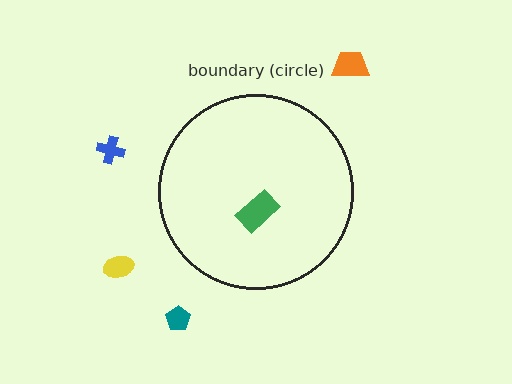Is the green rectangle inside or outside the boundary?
Inside.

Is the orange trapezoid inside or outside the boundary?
Outside.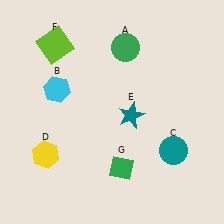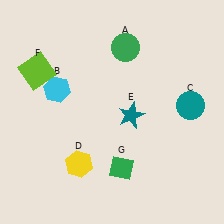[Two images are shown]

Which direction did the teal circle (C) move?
The teal circle (C) moved up.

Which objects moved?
The objects that moved are: the teal circle (C), the yellow hexagon (D), the lime square (F).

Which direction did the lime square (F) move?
The lime square (F) moved down.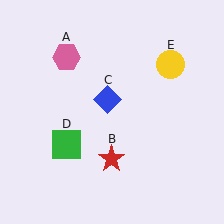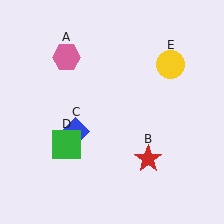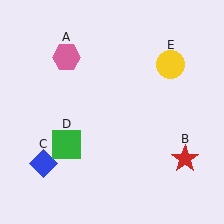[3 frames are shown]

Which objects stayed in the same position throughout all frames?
Pink hexagon (object A) and green square (object D) and yellow circle (object E) remained stationary.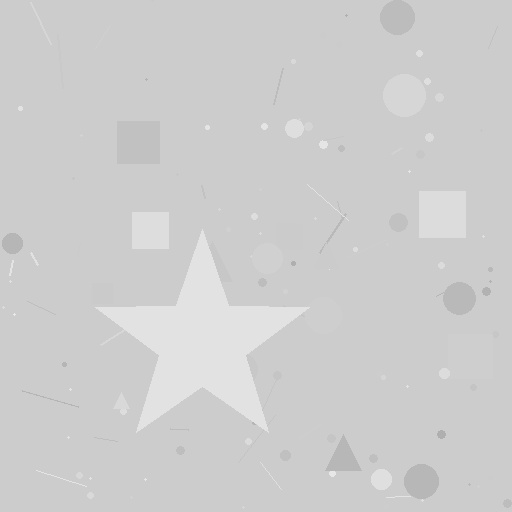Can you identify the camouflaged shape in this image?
The camouflaged shape is a star.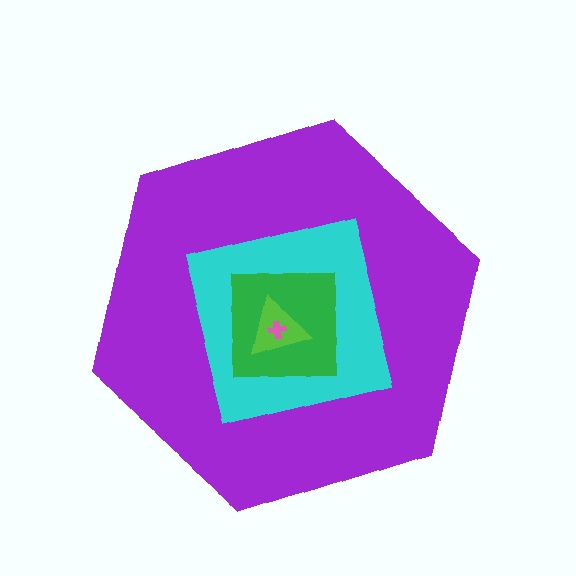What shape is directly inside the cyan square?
The green square.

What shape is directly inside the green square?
The lime triangle.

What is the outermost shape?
The purple hexagon.